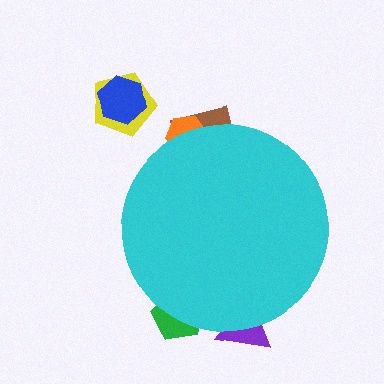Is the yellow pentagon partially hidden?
No, the yellow pentagon is fully visible.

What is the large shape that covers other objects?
A cyan circle.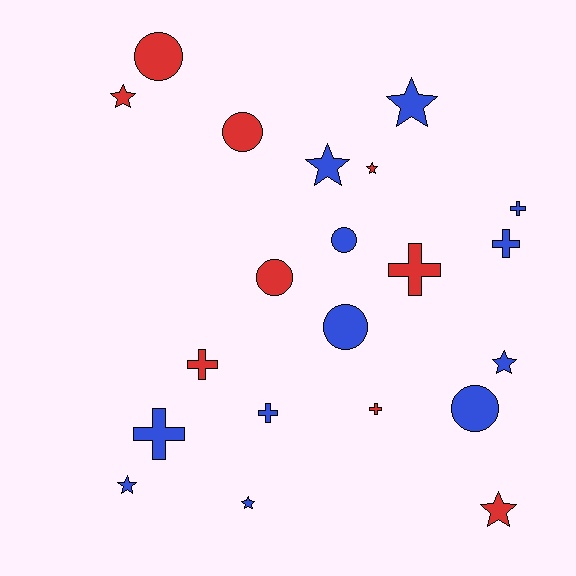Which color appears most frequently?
Blue, with 12 objects.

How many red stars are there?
There are 3 red stars.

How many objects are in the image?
There are 21 objects.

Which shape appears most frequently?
Star, with 8 objects.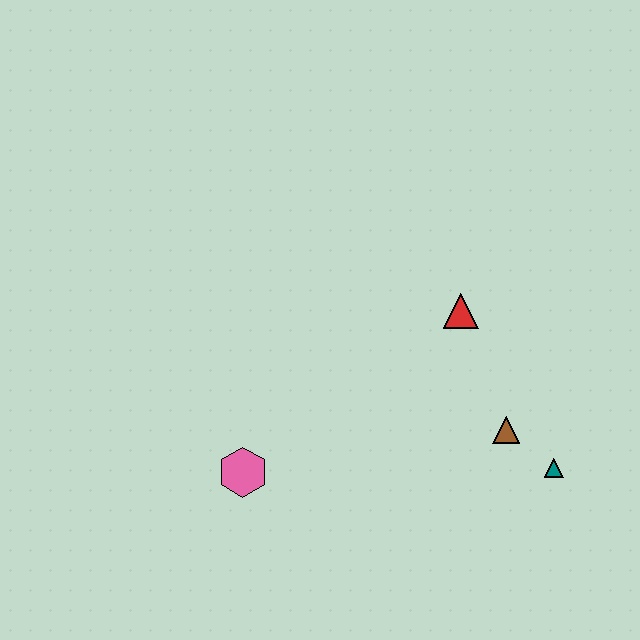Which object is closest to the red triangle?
The brown triangle is closest to the red triangle.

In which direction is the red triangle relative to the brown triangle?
The red triangle is above the brown triangle.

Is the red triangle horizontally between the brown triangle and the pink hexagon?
Yes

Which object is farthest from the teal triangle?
The pink hexagon is farthest from the teal triangle.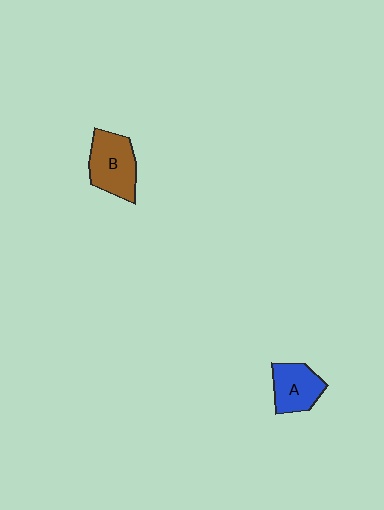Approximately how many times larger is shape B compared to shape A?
Approximately 1.3 times.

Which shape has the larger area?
Shape B (brown).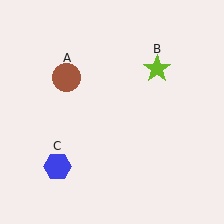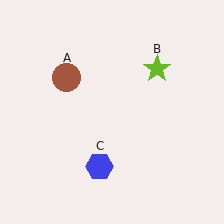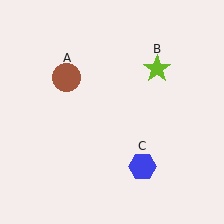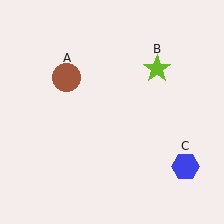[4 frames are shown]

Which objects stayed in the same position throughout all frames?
Brown circle (object A) and lime star (object B) remained stationary.